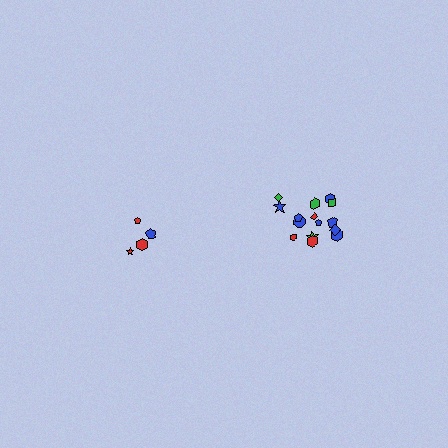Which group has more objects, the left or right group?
The right group.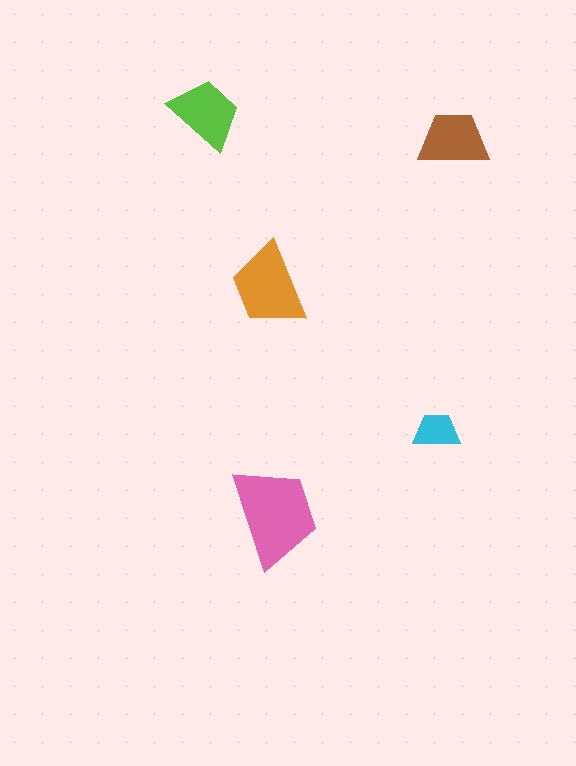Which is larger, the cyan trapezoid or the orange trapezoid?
The orange one.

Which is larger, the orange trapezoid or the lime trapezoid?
The orange one.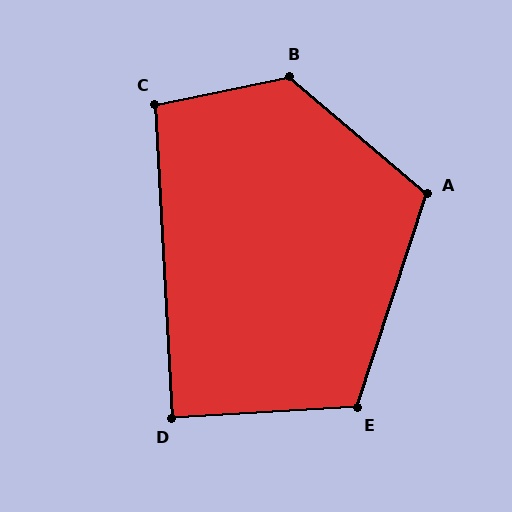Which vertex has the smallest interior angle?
D, at approximately 90 degrees.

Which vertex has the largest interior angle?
B, at approximately 128 degrees.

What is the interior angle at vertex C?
Approximately 98 degrees (obtuse).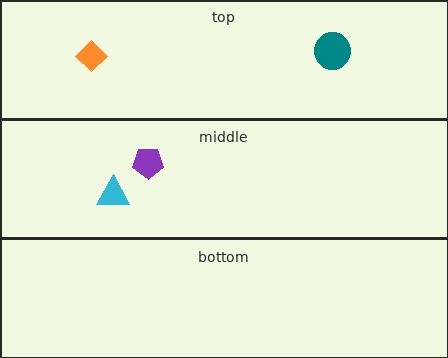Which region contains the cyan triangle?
The middle region.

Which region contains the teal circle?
The top region.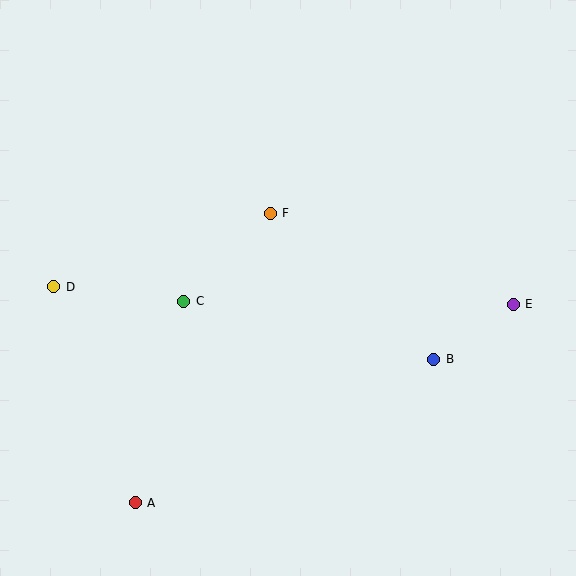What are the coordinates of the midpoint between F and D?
The midpoint between F and D is at (162, 250).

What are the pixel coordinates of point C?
Point C is at (184, 301).